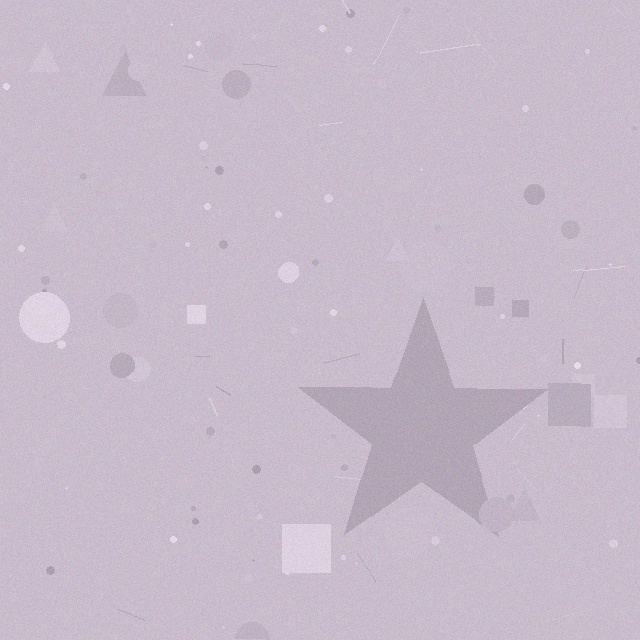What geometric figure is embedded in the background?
A star is embedded in the background.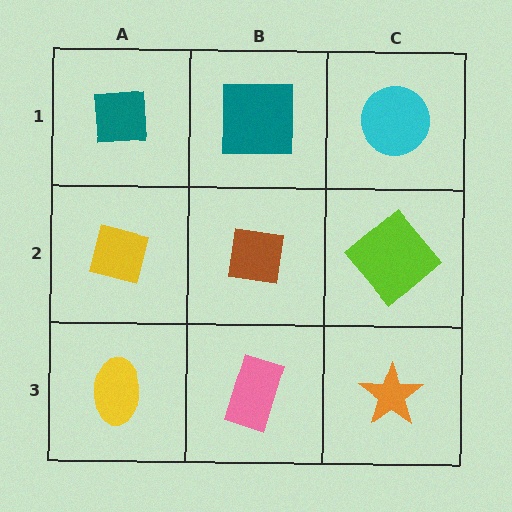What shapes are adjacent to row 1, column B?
A brown square (row 2, column B), a teal square (row 1, column A), a cyan circle (row 1, column C).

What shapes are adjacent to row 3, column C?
A lime diamond (row 2, column C), a pink rectangle (row 3, column B).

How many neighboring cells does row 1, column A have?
2.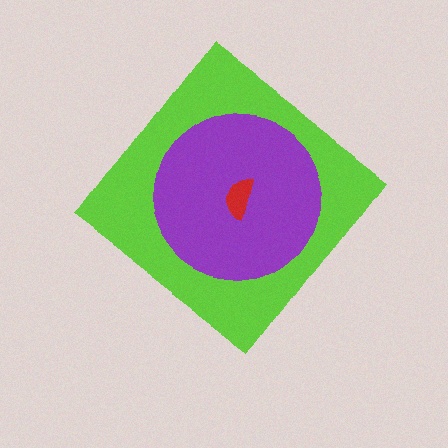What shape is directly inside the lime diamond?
The purple circle.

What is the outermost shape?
The lime diamond.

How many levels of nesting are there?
3.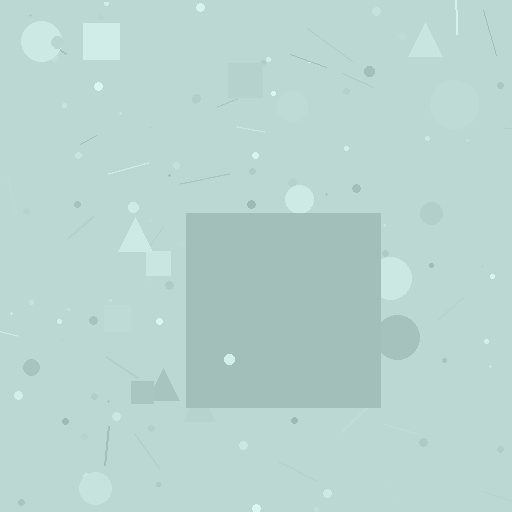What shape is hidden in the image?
A square is hidden in the image.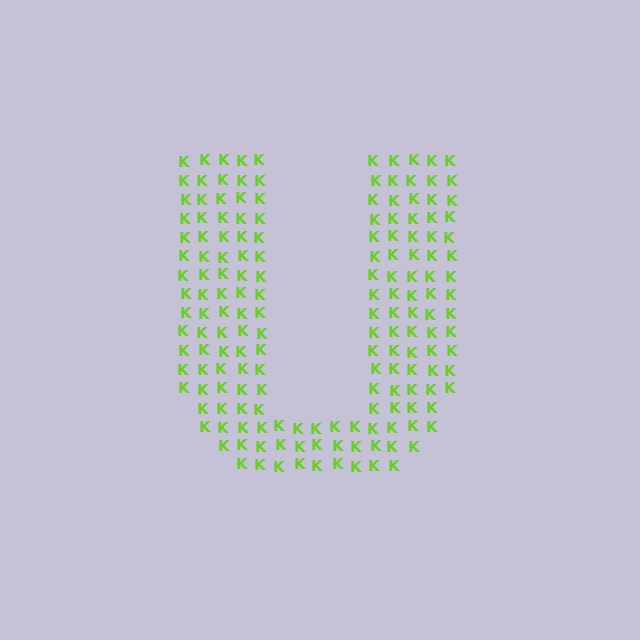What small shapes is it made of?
It is made of small letter K's.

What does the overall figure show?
The overall figure shows the letter U.